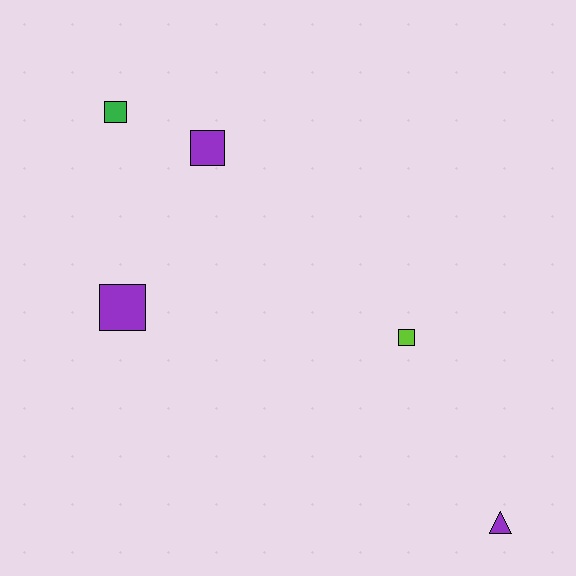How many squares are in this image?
There are 4 squares.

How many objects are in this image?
There are 5 objects.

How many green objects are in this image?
There is 1 green object.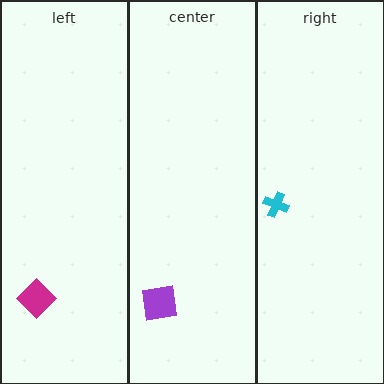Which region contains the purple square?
The center region.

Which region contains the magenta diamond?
The left region.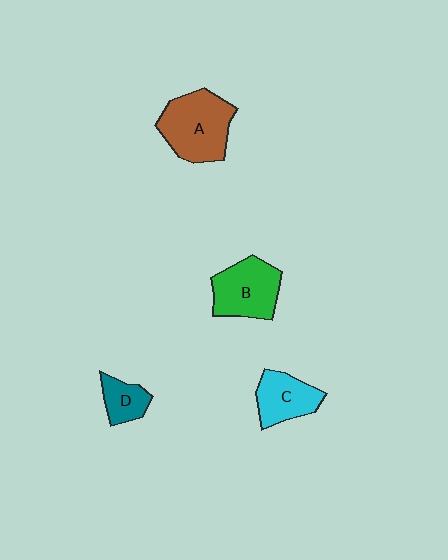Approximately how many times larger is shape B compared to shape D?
Approximately 2.0 times.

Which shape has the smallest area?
Shape D (teal).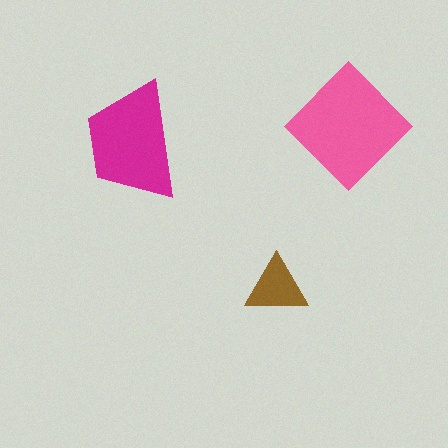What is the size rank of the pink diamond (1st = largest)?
1st.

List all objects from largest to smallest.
The pink diamond, the magenta trapezoid, the brown triangle.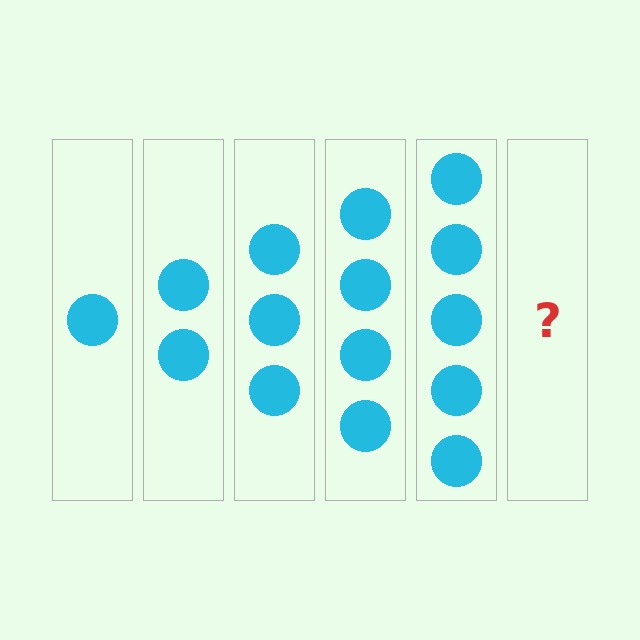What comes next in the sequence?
The next element should be 6 circles.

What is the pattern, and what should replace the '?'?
The pattern is that each step adds one more circle. The '?' should be 6 circles.